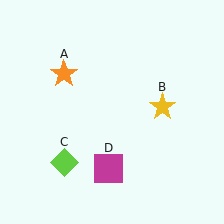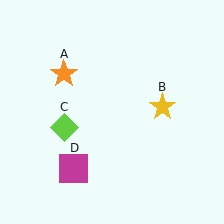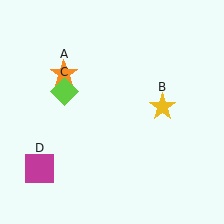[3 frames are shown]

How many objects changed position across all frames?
2 objects changed position: lime diamond (object C), magenta square (object D).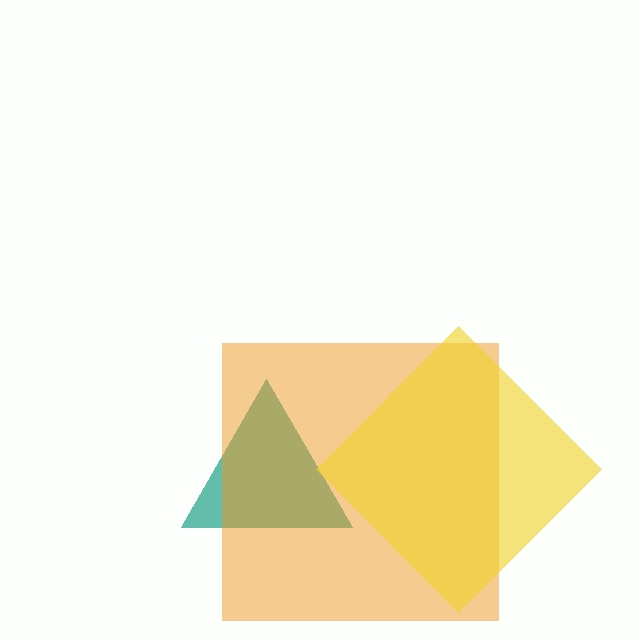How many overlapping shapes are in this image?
There are 3 overlapping shapes in the image.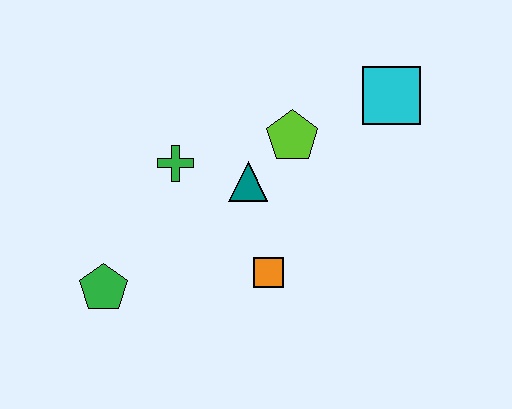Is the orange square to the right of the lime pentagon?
No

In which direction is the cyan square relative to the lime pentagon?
The cyan square is to the right of the lime pentagon.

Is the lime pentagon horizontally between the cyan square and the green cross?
Yes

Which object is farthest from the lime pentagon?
The green pentagon is farthest from the lime pentagon.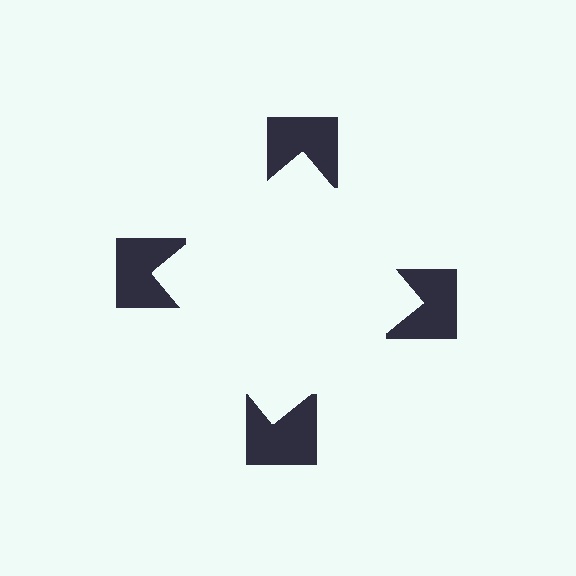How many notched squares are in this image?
There are 4 — one at each vertex of the illusory square.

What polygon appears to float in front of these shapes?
An illusory square — its edges are inferred from the aligned wedge cuts in the notched squares, not physically drawn.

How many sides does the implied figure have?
4 sides.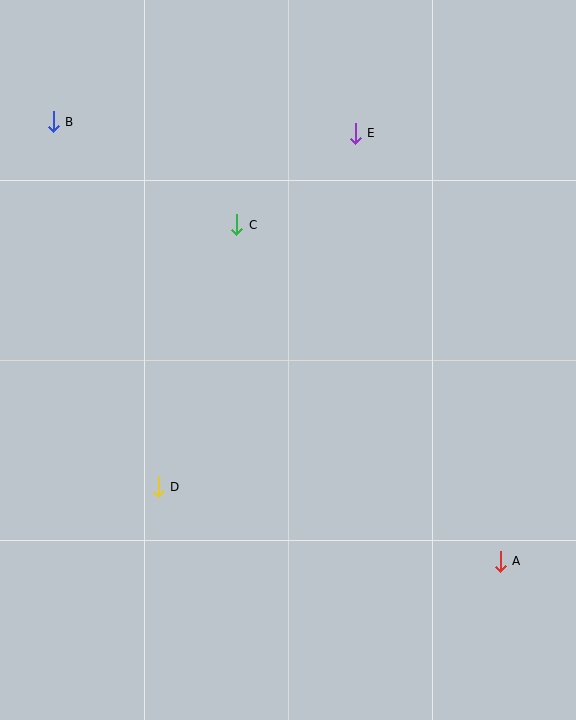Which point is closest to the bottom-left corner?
Point D is closest to the bottom-left corner.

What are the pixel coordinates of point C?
Point C is at (237, 225).